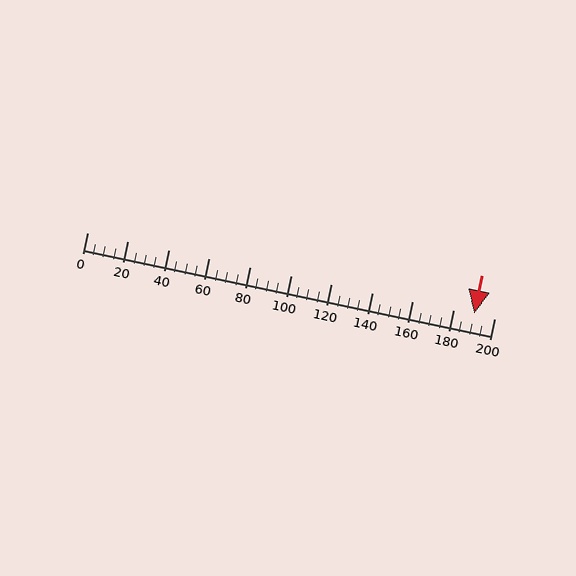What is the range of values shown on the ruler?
The ruler shows values from 0 to 200.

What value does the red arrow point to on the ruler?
The red arrow points to approximately 190.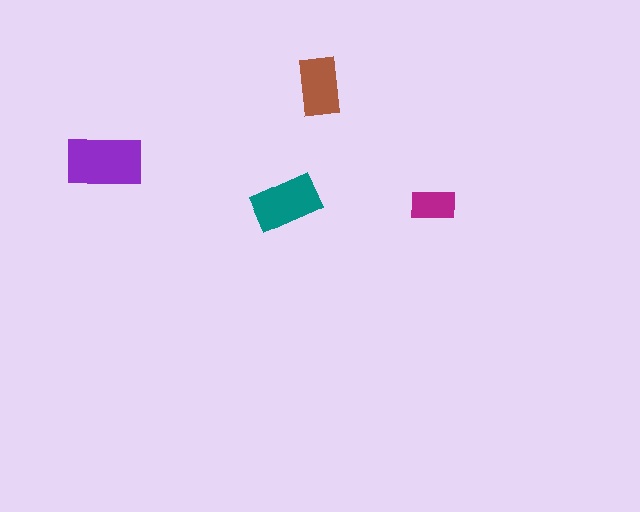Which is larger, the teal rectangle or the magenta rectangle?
The teal one.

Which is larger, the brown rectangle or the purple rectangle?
The purple one.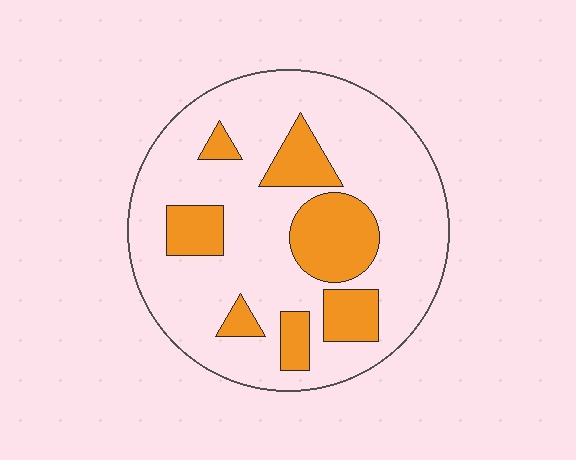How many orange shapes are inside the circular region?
7.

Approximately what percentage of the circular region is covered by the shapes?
Approximately 25%.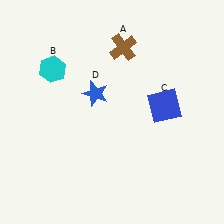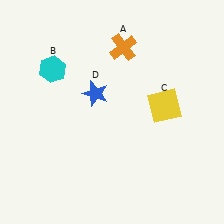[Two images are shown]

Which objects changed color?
A changed from brown to orange. C changed from blue to yellow.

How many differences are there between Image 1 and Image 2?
There are 2 differences between the two images.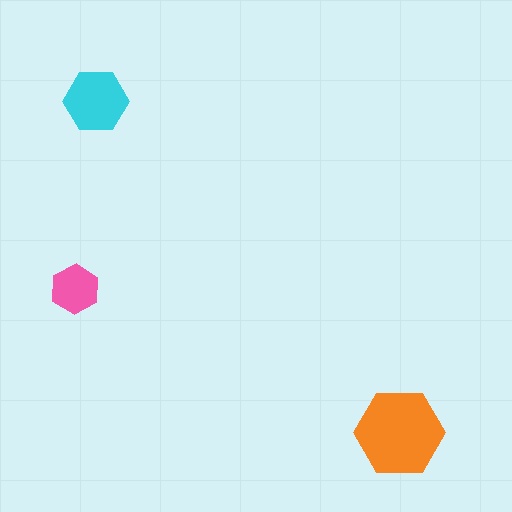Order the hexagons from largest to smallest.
the orange one, the cyan one, the pink one.